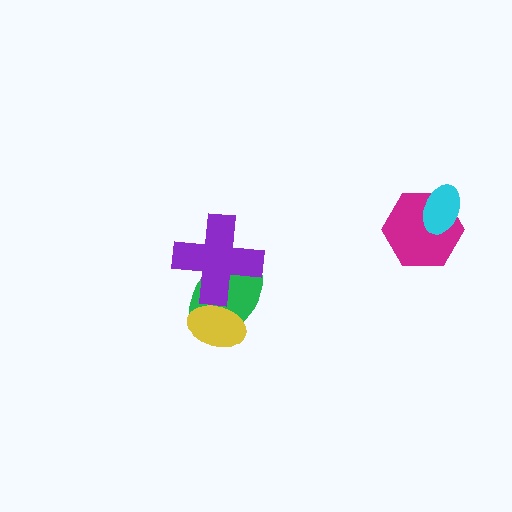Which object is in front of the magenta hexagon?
The cyan ellipse is in front of the magenta hexagon.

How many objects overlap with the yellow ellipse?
2 objects overlap with the yellow ellipse.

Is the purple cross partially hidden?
Yes, it is partially covered by another shape.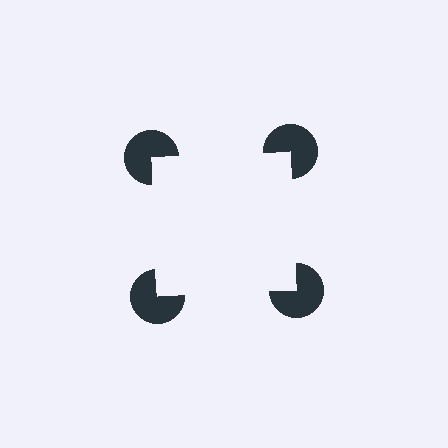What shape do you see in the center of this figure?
An illusory square — its edges are inferred from the aligned wedge cuts in the pac-man discs, not physically drawn.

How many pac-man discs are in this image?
There are 4 — one at each vertex of the illusory square.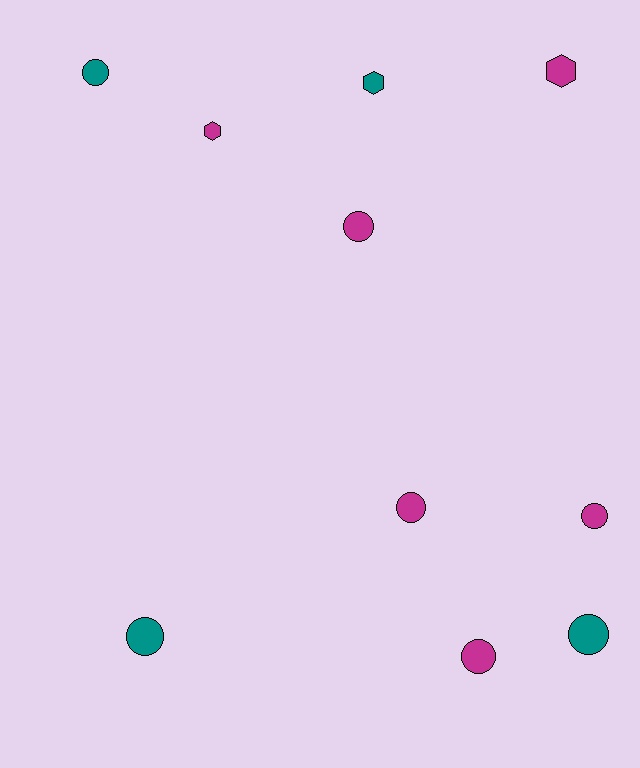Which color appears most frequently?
Magenta, with 6 objects.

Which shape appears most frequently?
Circle, with 7 objects.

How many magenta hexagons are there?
There are 2 magenta hexagons.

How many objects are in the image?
There are 10 objects.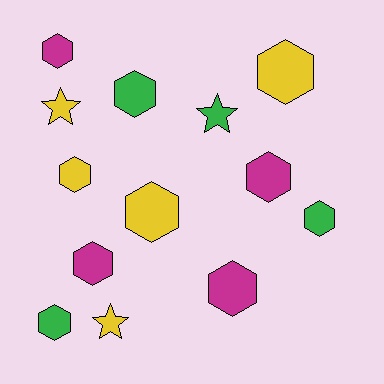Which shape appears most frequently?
Hexagon, with 10 objects.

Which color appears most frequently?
Yellow, with 5 objects.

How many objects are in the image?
There are 13 objects.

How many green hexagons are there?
There are 3 green hexagons.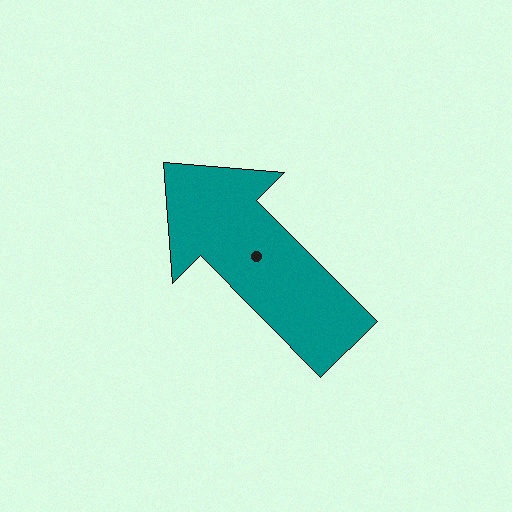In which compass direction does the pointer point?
Northwest.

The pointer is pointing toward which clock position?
Roughly 11 o'clock.